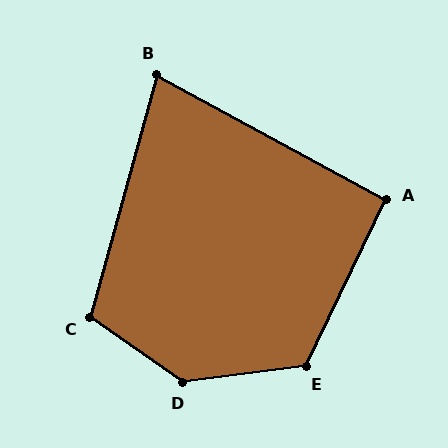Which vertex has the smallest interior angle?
B, at approximately 77 degrees.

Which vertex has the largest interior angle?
D, at approximately 137 degrees.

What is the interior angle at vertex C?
Approximately 110 degrees (obtuse).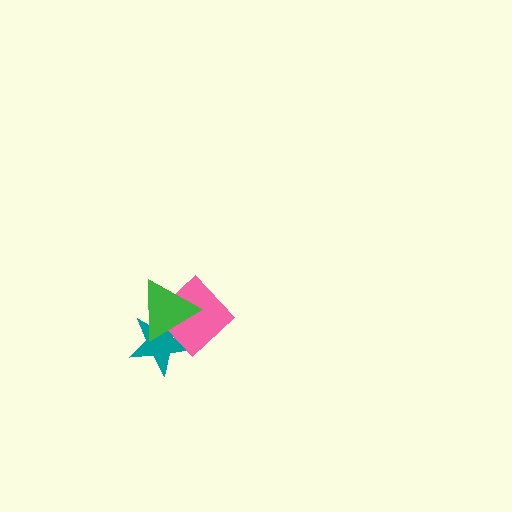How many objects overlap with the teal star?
2 objects overlap with the teal star.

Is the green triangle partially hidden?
No, no other shape covers it.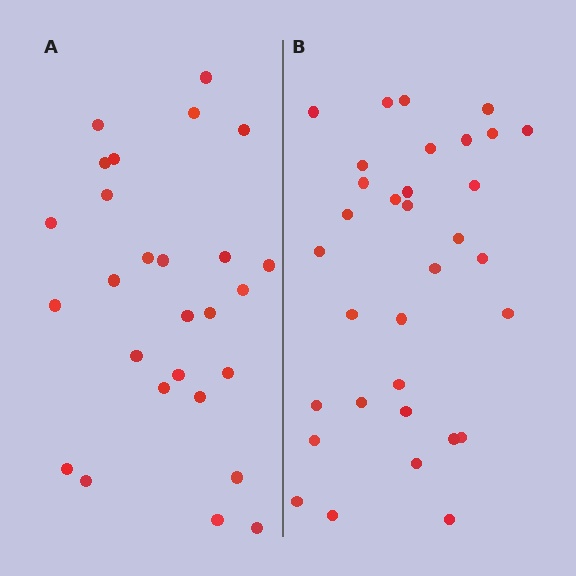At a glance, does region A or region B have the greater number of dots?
Region B (the right region) has more dots.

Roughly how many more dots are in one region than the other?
Region B has about 6 more dots than region A.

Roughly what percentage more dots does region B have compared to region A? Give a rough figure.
About 20% more.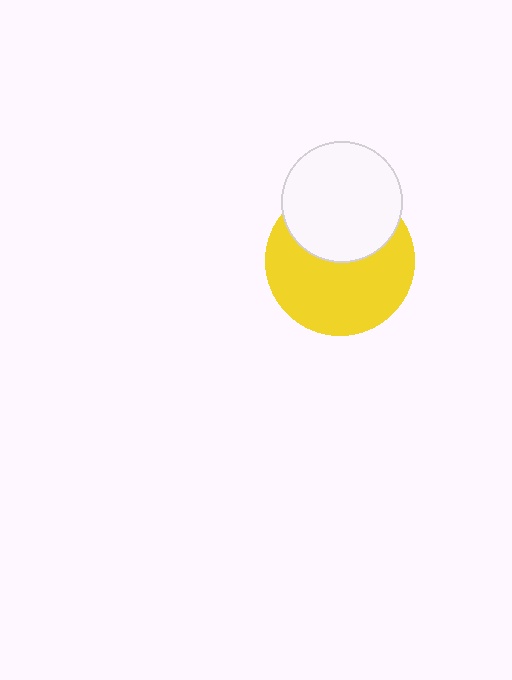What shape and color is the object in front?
The object in front is a white circle.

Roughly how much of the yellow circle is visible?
About half of it is visible (roughly 62%).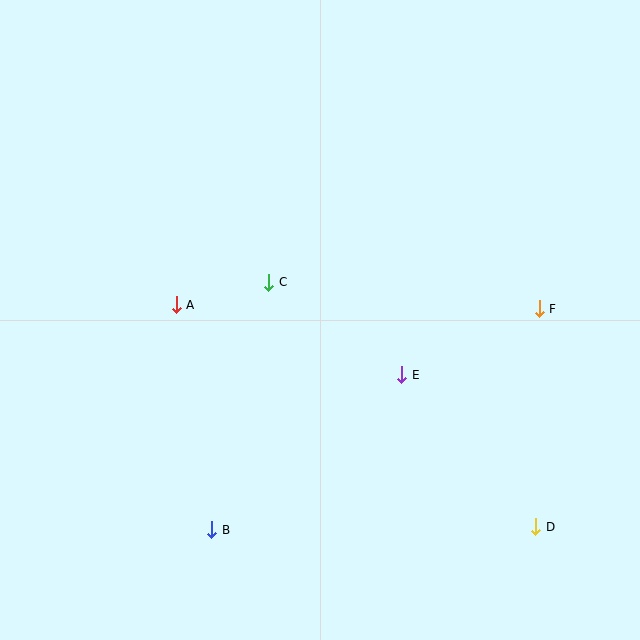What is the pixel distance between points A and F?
The distance between A and F is 363 pixels.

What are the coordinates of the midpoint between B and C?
The midpoint between B and C is at (240, 406).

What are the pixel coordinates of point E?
Point E is at (402, 375).